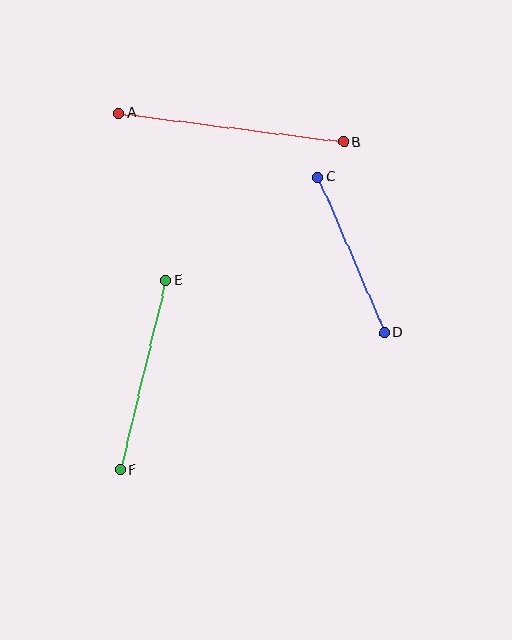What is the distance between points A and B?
The distance is approximately 227 pixels.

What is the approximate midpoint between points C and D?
The midpoint is at approximately (351, 255) pixels.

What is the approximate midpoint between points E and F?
The midpoint is at approximately (143, 375) pixels.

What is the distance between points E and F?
The distance is approximately 195 pixels.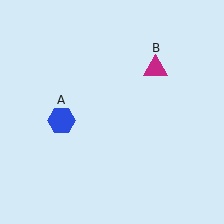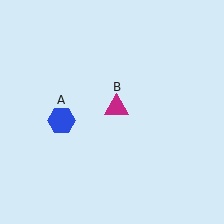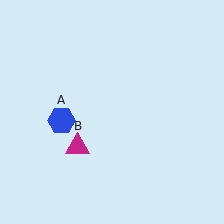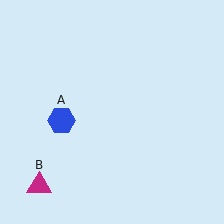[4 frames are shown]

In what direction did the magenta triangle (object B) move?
The magenta triangle (object B) moved down and to the left.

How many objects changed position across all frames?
1 object changed position: magenta triangle (object B).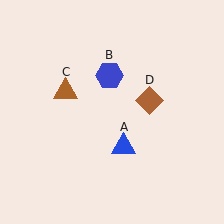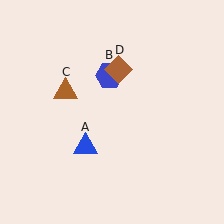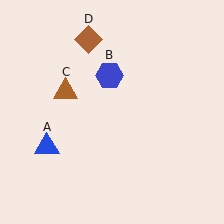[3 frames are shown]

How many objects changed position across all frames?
2 objects changed position: blue triangle (object A), brown diamond (object D).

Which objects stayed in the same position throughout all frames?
Blue hexagon (object B) and brown triangle (object C) remained stationary.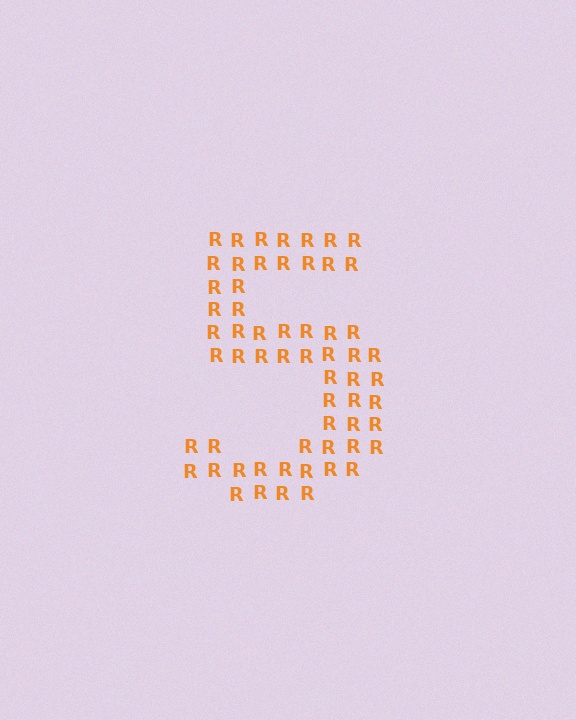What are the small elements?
The small elements are letter R's.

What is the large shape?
The large shape is the digit 5.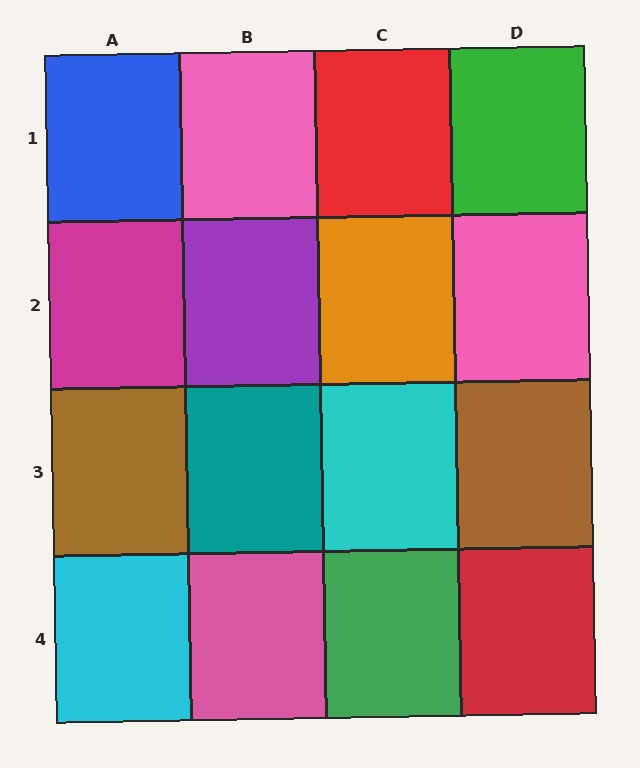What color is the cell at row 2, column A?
Magenta.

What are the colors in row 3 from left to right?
Brown, teal, cyan, brown.